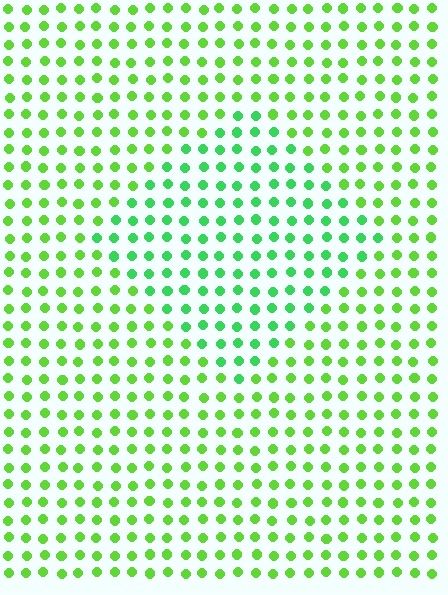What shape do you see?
I see a diamond.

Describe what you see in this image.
The image is filled with small lime elements in a uniform arrangement. A diamond-shaped region is visible where the elements are tinted to a slightly different hue, forming a subtle color boundary.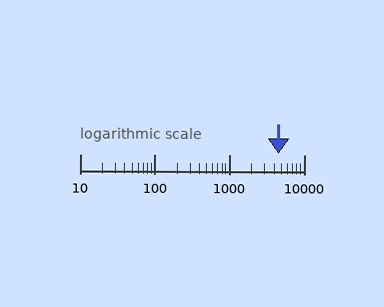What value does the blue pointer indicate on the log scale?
The pointer indicates approximately 4500.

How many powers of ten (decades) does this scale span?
The scale spans 3 decades, from 10 to 10000.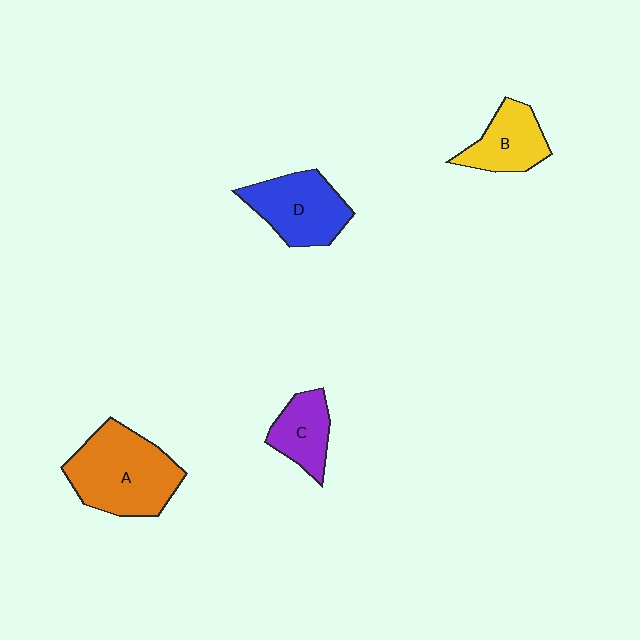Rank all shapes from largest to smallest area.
From largest to smallest: A (orange), D (blue), B (yellow), C (purple).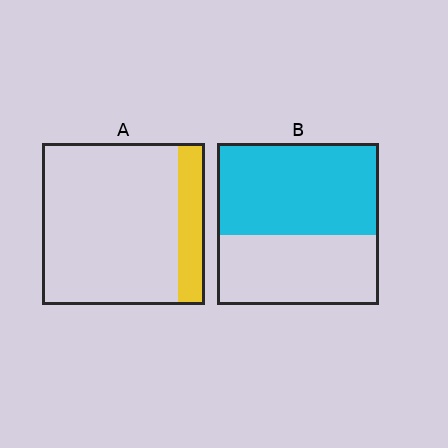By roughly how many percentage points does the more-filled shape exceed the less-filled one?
By roughly 40 percentage points (B over A).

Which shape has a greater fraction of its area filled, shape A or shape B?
Shape B.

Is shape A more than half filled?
No.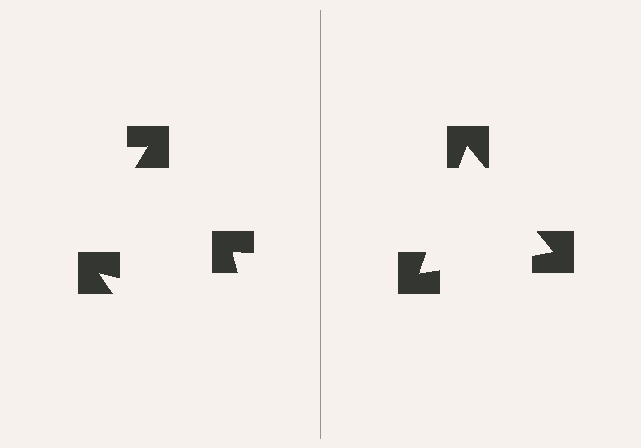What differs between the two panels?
The notched squares are positioned identically on both sides; only the wedge orientations differ. On the right they align to a triangle; on the left they are misaligned.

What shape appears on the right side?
An illusory triangle.